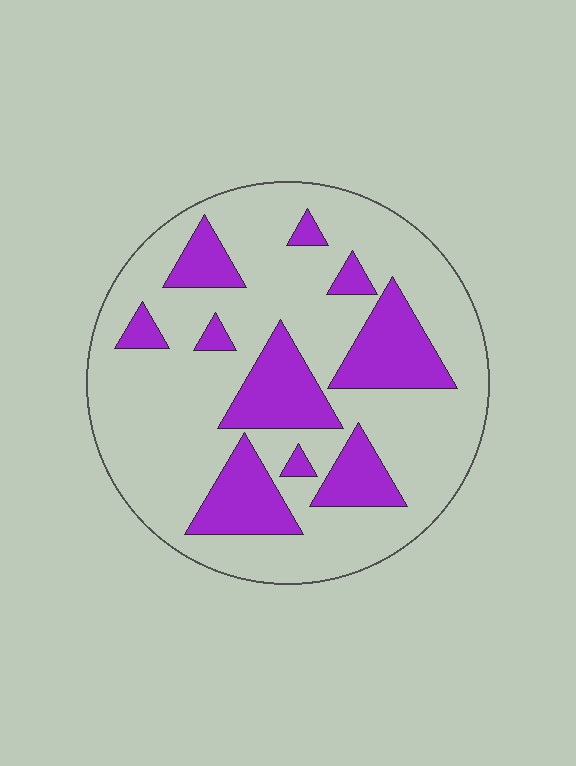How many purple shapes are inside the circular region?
10.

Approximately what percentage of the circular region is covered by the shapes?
Approximately 25%.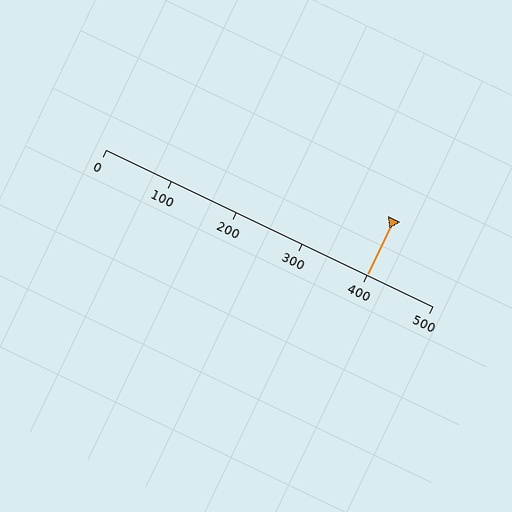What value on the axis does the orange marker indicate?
The marker indicates approximately 400.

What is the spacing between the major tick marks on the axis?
The major ticks are spaced 100 apart.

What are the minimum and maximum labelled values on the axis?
The axis runs from 0 to 500.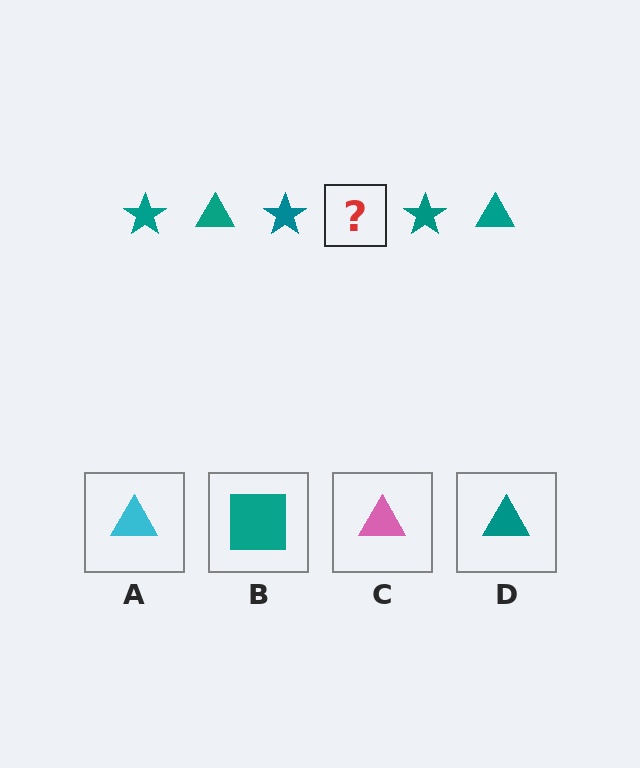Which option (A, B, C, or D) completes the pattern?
D.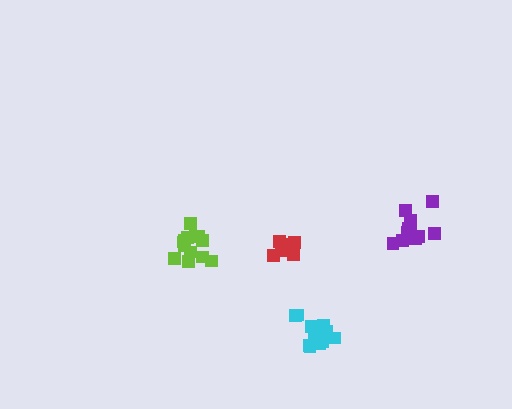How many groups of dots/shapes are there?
There are 4 groups.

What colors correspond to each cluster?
The clusters are colored: cyan, purple, red, lime.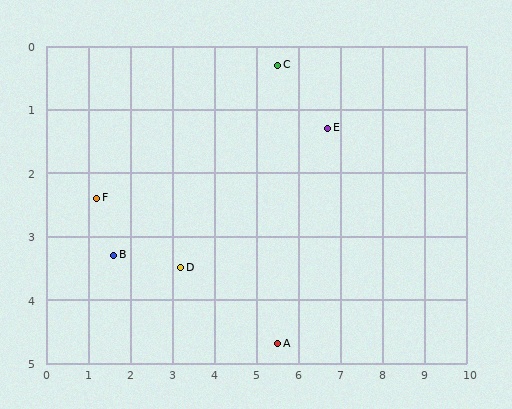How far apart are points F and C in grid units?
Points F and C are about 4.8 grid units apart.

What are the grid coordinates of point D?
Point D is at approximately (3.2, 3.5).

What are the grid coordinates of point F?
Point F is at approximately (1.2, 2.4).